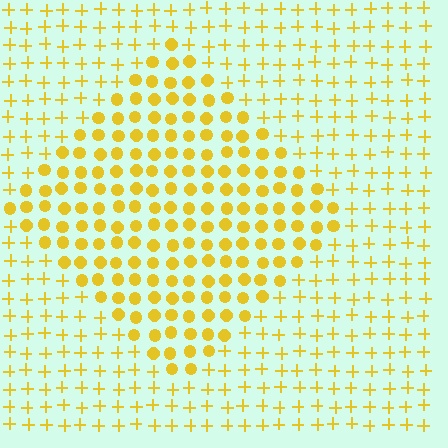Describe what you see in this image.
The image is filled with small yellow elements arranged in a uniform grid. A diamond-shaped region contains circles, while the surrounding area contains plus signs. The boundary is defined purely by the change in element shape.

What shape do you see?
I see a diamond.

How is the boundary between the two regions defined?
The boundary is defined by a change in element shape: circles inside vs. plus signs outside. All elements share the same color and spacing.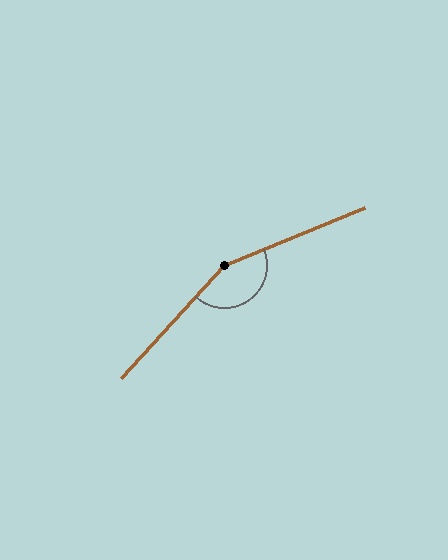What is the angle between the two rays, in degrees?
Approximately 155 degrees.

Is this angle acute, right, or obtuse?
It is obtuse.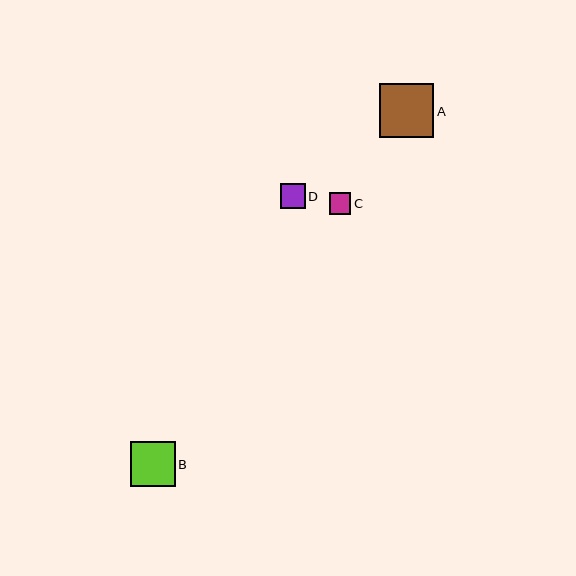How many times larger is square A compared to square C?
Square A is approximately 2.5 times the size of square C.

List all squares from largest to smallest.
From largest to smallest: A, B, D, C.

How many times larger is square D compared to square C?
Square D is approximately 1.2 times the size of square C.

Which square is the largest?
Square A is the largest with a size of approximately 54 pixels.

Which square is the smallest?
Square C is the smallest with a size of approximately 22 pixels.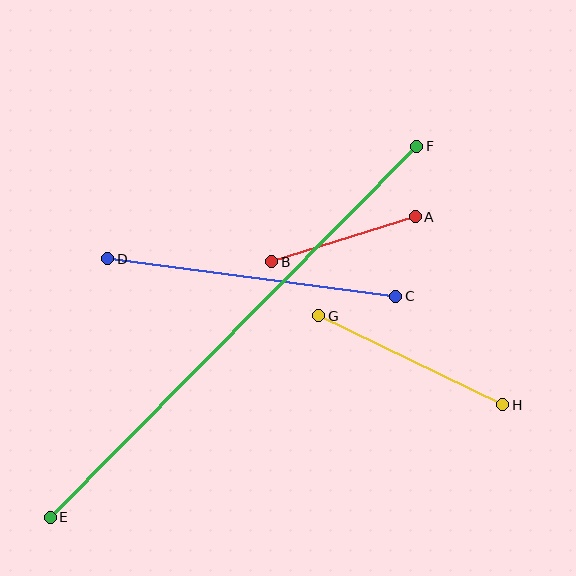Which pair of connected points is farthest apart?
Points E and F are farthest apart.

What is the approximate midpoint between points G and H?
The midpoint is at approximately (411, 360) pixels.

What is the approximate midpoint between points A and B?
The midpoint is at approximately (343, 239) pixels.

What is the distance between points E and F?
The distance is approximately 521 pixels.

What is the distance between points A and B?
The distance is approximately 150 pixels.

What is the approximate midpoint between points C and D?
The midpoint is at approximately (252, 278) pixels.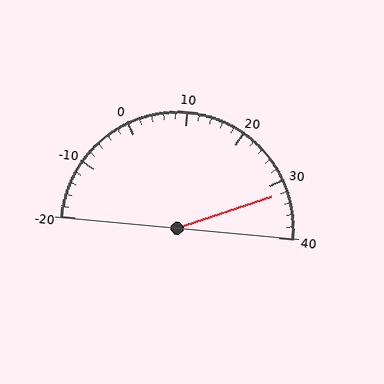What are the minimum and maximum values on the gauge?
The gauge ranges from -20 to 40.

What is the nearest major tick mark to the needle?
The nearest major tick mark is 30.